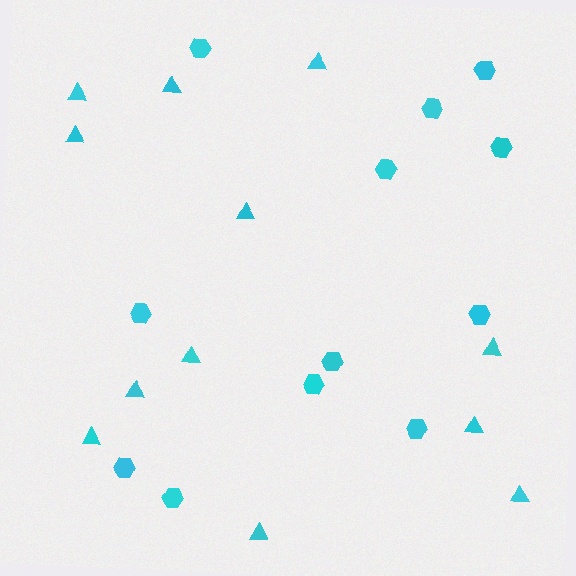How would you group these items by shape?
There are 2 groups: one group of hexagons (12) and one group of triangles (12).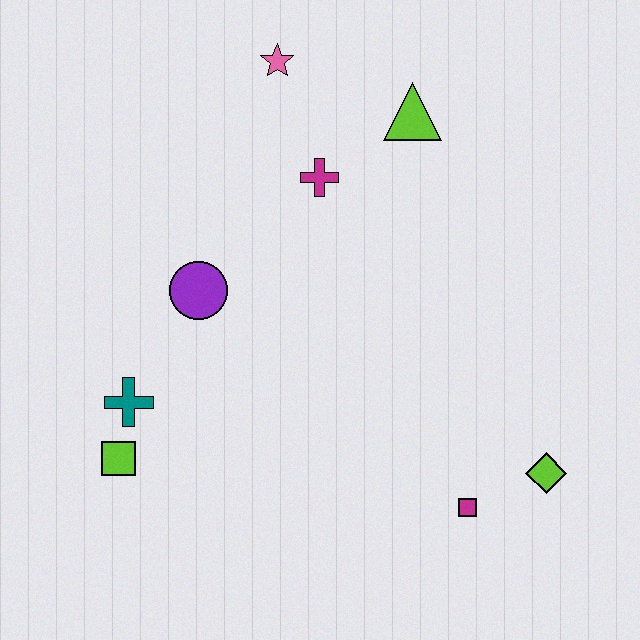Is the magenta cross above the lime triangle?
No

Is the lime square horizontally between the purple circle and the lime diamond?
No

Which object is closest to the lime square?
The teal cross is closest to the lime square.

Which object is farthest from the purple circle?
The lime diamond is farthest from the purple circle.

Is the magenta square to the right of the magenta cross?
Yes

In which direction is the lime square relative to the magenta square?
The lime square is to the left of the magenta square.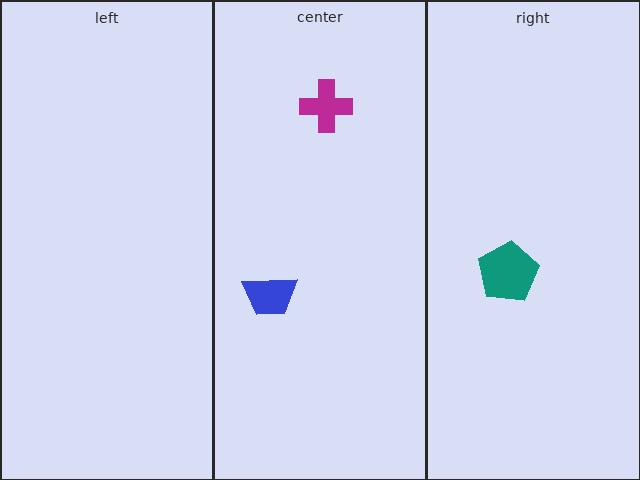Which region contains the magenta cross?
The center region.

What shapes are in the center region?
The magenta cross, the blue trapezoid.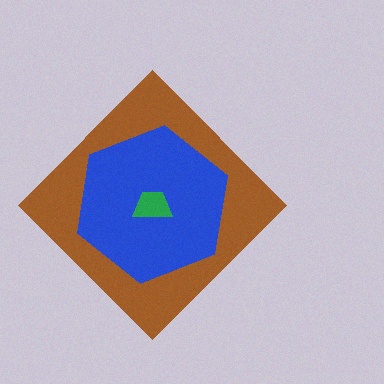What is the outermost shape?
The brown diamond.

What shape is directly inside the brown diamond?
The blue hexagon.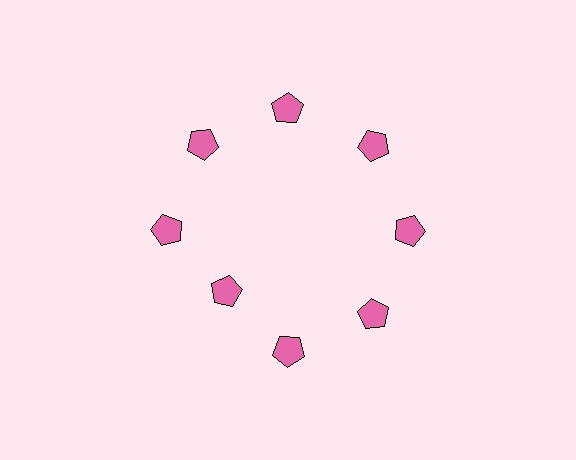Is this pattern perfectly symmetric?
No. The 8 pink pentagons are arranged in a ring, but one element near the 8 o'clock position is pulled inward toward the center, breaking the 8-fold rotational symmetry.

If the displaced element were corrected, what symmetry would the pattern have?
It would have 8-fold rotational symmetry — the pattern would map onto itself every 45 degrees.